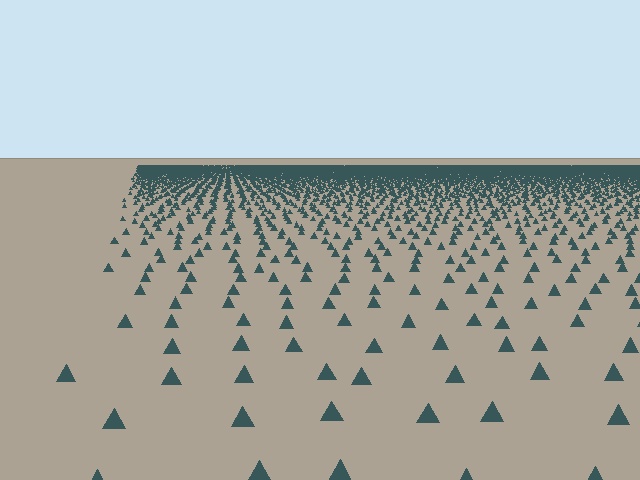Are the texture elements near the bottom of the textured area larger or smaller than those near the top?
Larger. Near the bottom, elements are closer to the viewer and appear at a bigger on-screen size.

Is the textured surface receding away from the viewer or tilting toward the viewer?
The surface is receding away from the viewer. Texture elements get smaller and denser toward the top.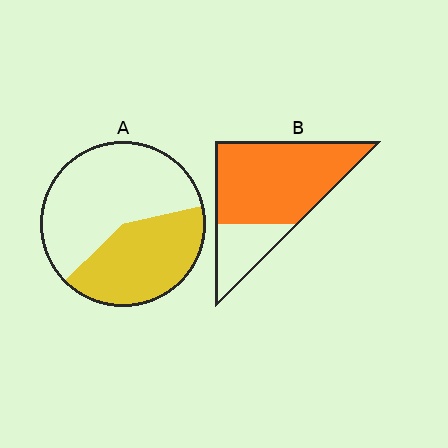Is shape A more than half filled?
No.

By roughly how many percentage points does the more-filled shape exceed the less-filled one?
By roughly 35 percentage points (B over A).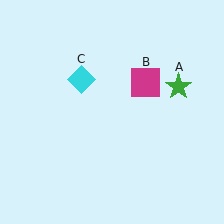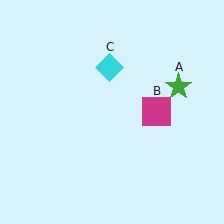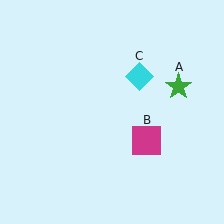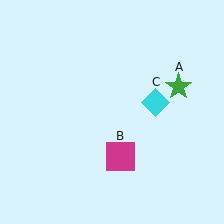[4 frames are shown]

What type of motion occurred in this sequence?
The magenta square (object B), cyan diamond (object C) rotated clockwise around the center of the scene.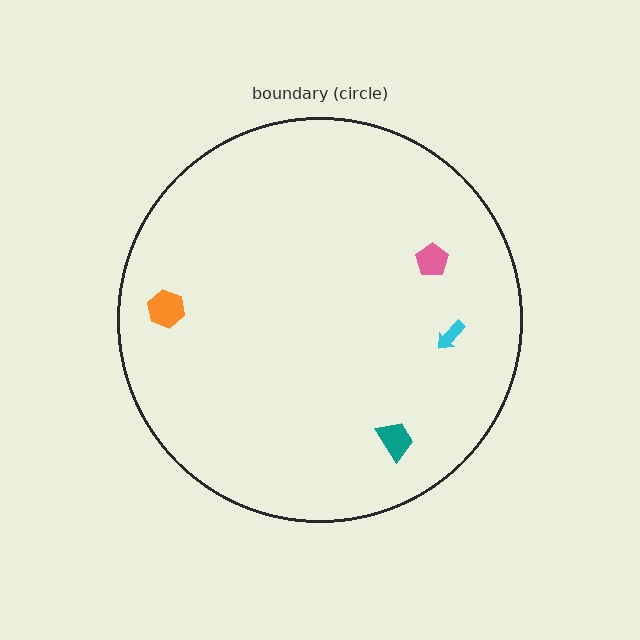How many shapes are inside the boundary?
4 inside, 0 outside.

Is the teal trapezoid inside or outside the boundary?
Inside.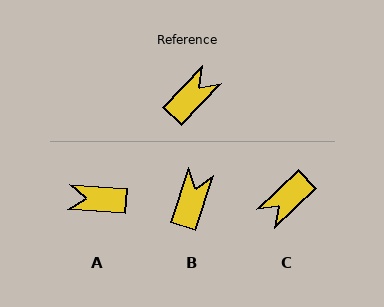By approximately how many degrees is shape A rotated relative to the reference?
Approximately 130 degrees counter-clockwise.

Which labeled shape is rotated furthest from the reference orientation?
C, about 177 degrees away.